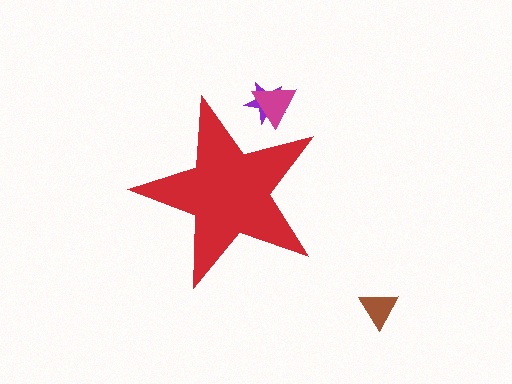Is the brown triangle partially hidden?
No, the brown triangle is fully visible.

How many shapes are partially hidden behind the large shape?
2 shapes are partially hidden.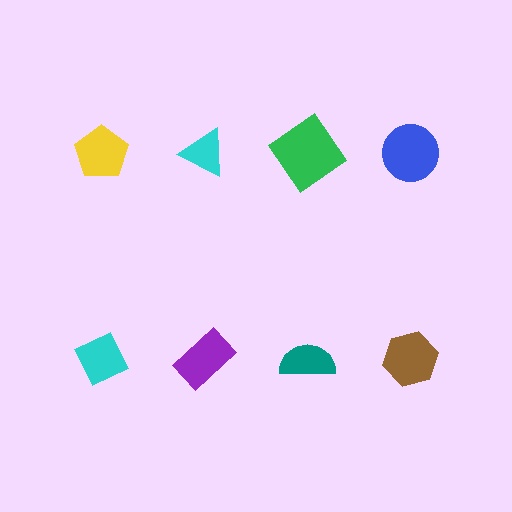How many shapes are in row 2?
4 shapes.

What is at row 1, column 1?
A yellow pentagon.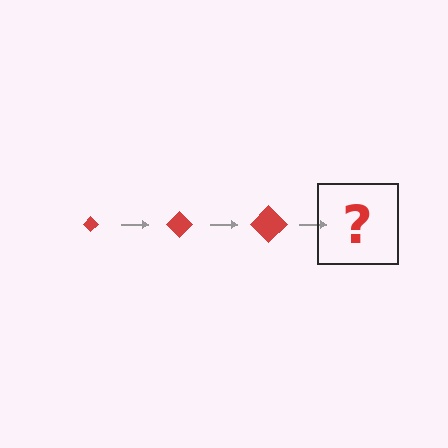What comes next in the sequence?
The next element should be a red diamond, larger than the previous one.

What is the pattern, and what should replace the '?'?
The pattern is that the diamond gets progressively larger each step. The '?' should be a red diamond, larger than the previous one.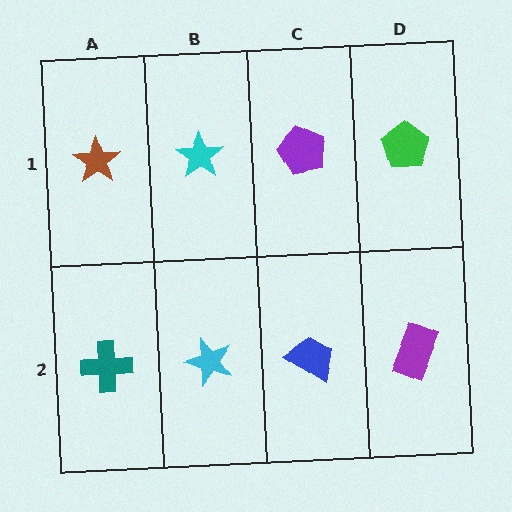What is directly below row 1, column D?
A purple rectangle.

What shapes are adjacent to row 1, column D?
A purple rectangle (row 2, column D), a purple pentagon (row 1, column C).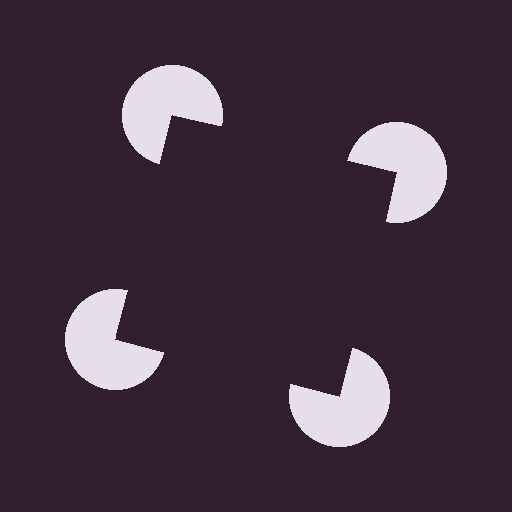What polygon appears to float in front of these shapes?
An illusory square — its edges are inferred from the aligned wedge cuts in the pac-man discs, not physically drawn.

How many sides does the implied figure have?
4 sides.